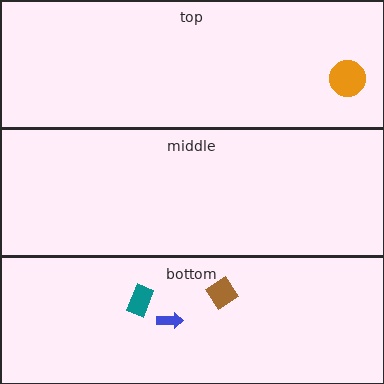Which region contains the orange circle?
The top region.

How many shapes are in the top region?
1.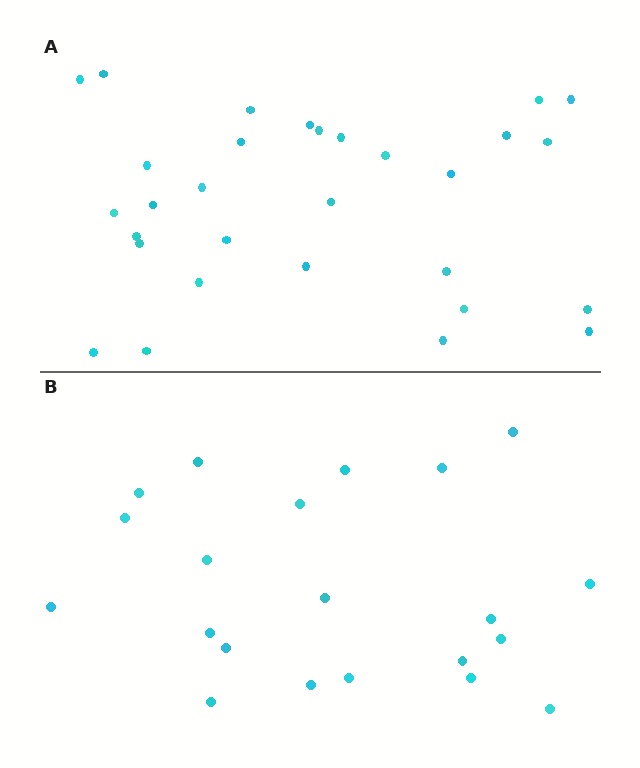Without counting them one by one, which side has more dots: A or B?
Region A (the top region) has more dots.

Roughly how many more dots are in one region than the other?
Region A has roughly 8 or so more dots than region B.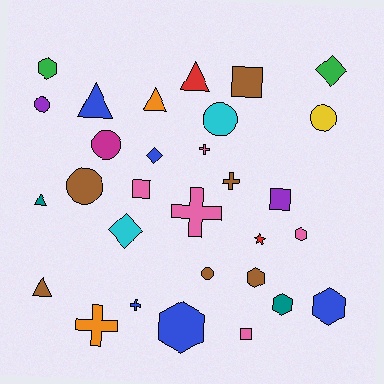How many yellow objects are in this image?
There is 1 yellow object.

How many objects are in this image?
There are 30 objects.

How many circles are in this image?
There are 6 circles.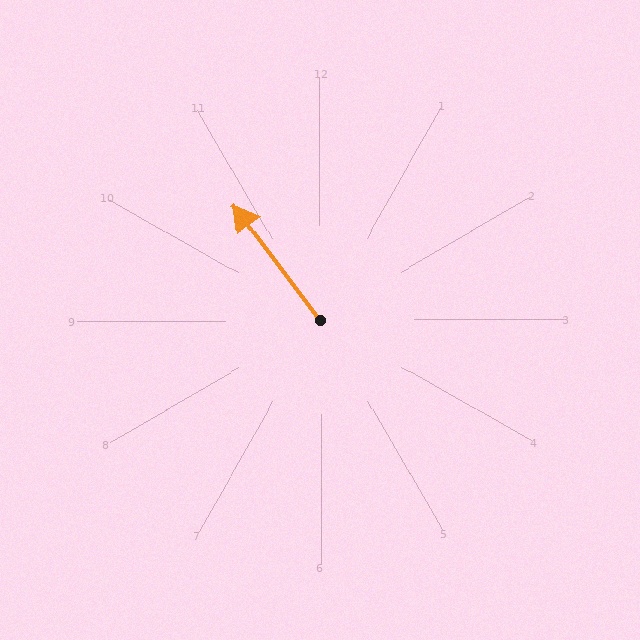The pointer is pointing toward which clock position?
Roughly 11 o'clock.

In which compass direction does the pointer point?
Northwest.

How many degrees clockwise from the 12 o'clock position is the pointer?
Approximately 323 degrees.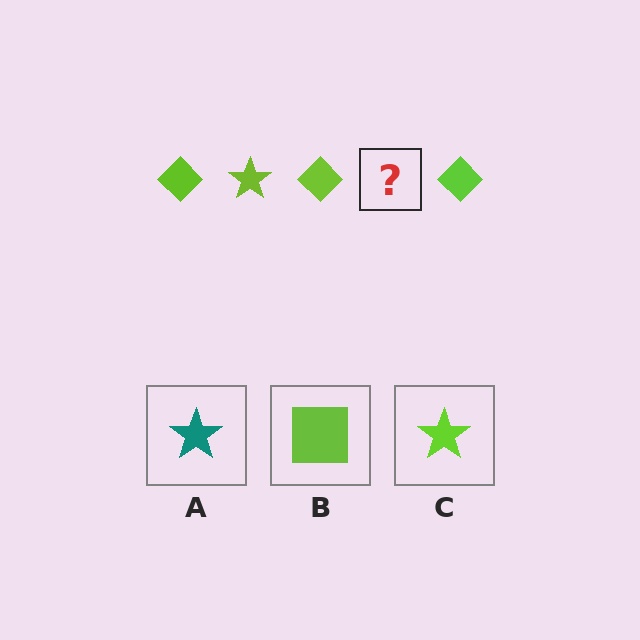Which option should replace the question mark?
Option C.